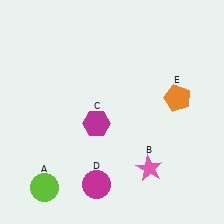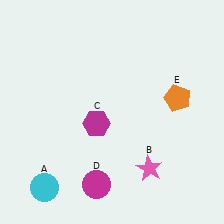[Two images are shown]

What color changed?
The circle (A) changed from lime in Image 1 to cyan in Image 2.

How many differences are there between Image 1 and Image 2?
There is 1 difference between the two images.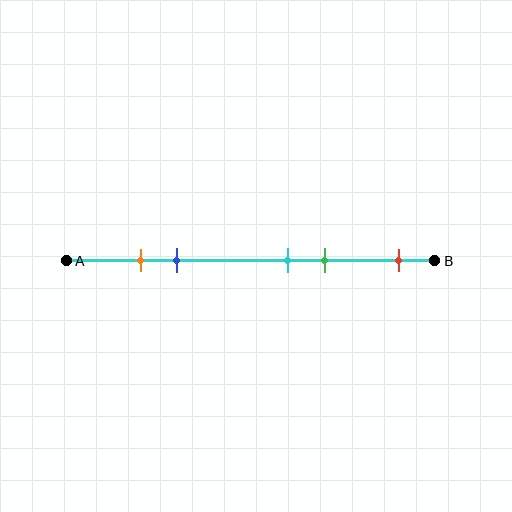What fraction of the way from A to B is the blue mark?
The blue mark is approximately 30% (0.3) of the way from A to B.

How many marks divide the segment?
There are 5 marks dividing the segment.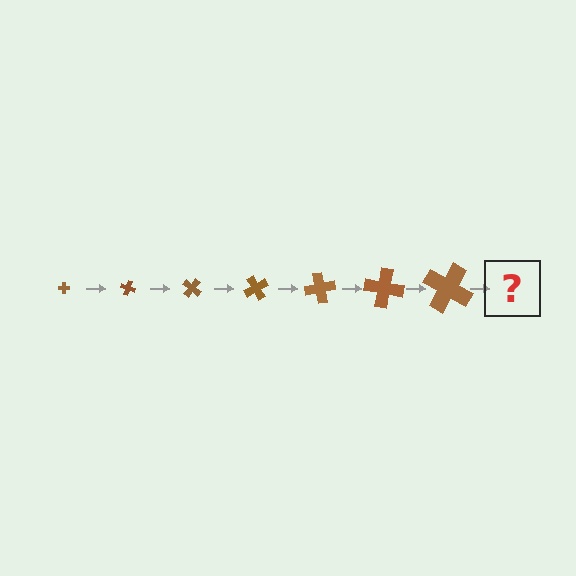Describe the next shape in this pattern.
It should be a cross, larger than the previous one and rotated 140 degrees from the start.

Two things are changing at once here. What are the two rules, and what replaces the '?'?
The two rules are that the cross grows larger each step and it rotates 20 degrees each step. The '?' should be a cross, larger than the previous one and rotated 140 degrees from the start.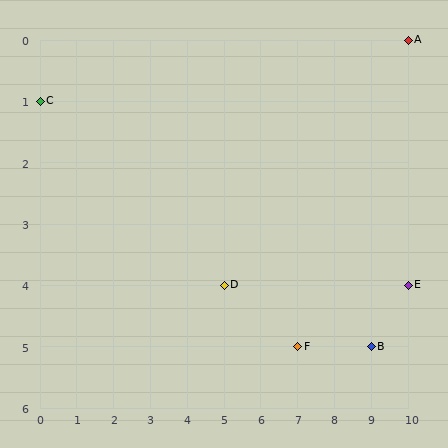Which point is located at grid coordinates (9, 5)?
Point B is at (9, 5).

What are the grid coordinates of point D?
Point D is at grid coordinates (5, 4).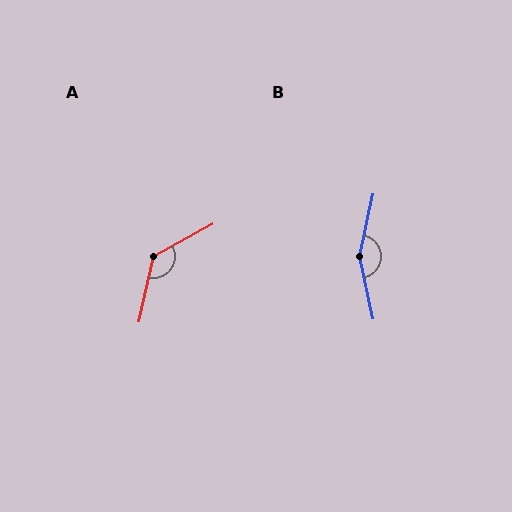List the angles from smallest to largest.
A (132°), B (156°).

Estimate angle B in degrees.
Approximately 156 degrees.